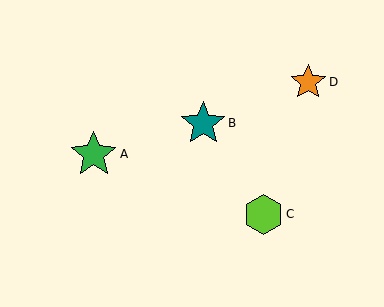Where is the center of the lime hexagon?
The center of the lime hexagon is at (263, 214).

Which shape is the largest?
The green star (labeled A) is the largest.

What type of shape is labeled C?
Shape C is a lime hexagon.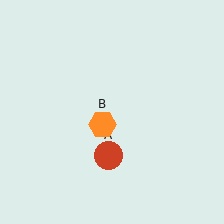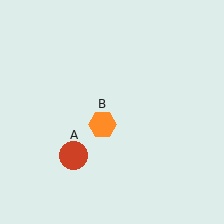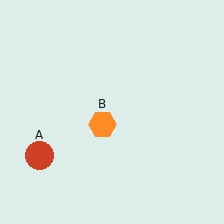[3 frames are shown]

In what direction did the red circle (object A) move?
The red circle (object A) moved left.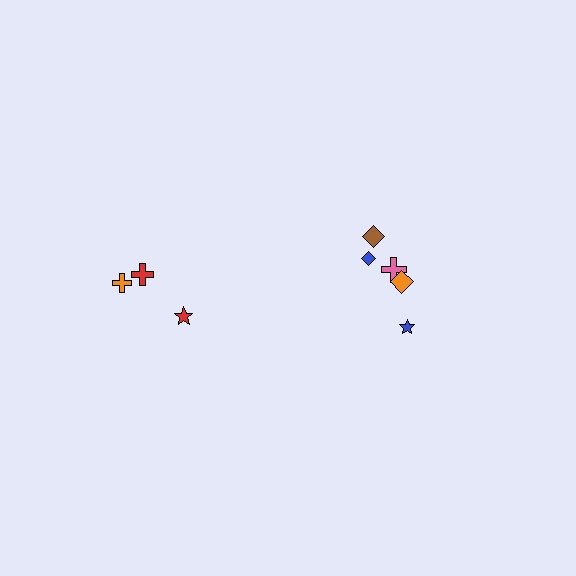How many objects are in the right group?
There are 5 objects.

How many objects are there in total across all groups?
There are 8 objects.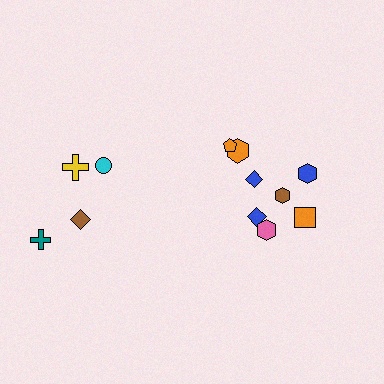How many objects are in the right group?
There are 8 objects.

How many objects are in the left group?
There are 4 objects.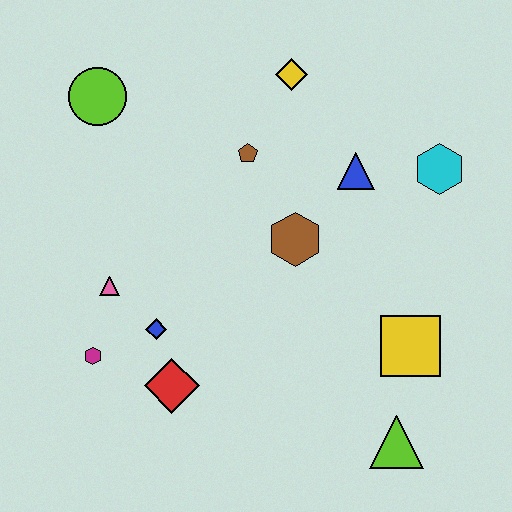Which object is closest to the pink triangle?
The blue diamond is closest to the pink triangle.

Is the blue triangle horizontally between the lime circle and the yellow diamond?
No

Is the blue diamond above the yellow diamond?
No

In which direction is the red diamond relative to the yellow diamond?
The red diamond is below the yellow diamond.